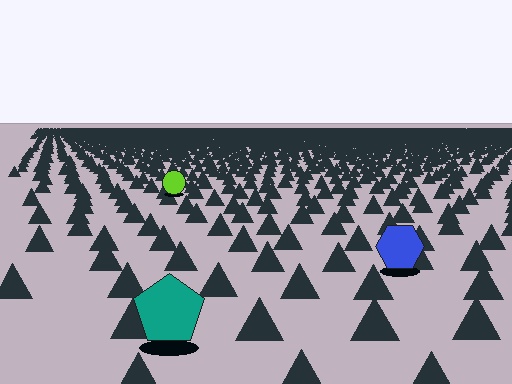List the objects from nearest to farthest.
From nearest to farthest: the teal pentagon, the blue hexagon, the lime circle.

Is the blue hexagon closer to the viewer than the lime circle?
Yes. The blue hexagon is closer — you can tell from the texture gradient: the ground texture is coarser near it.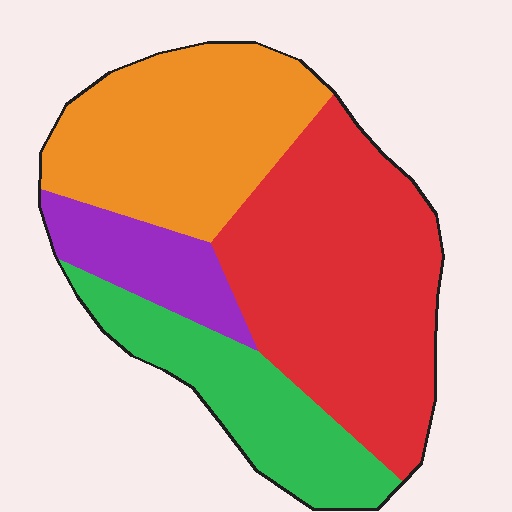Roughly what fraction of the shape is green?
Green covers around 20% of the shape.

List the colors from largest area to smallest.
From largest to smallest: red, orange, green, purple.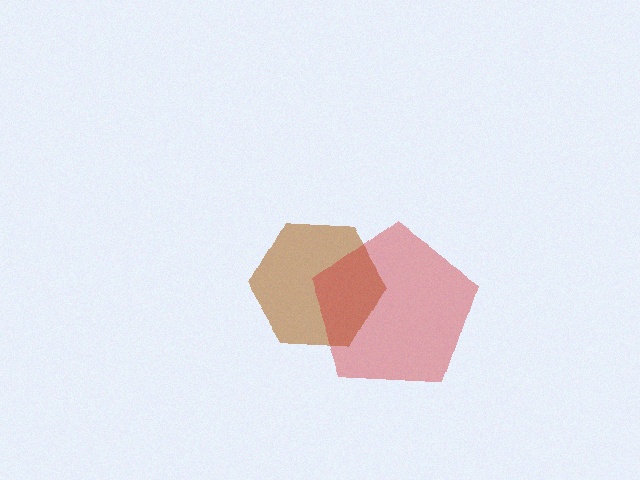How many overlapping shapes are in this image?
There are 2 overlapping shapes in the image.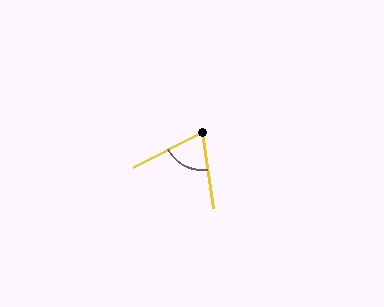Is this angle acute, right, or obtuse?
It is acute.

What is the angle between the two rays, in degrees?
Approximately 71 degrees.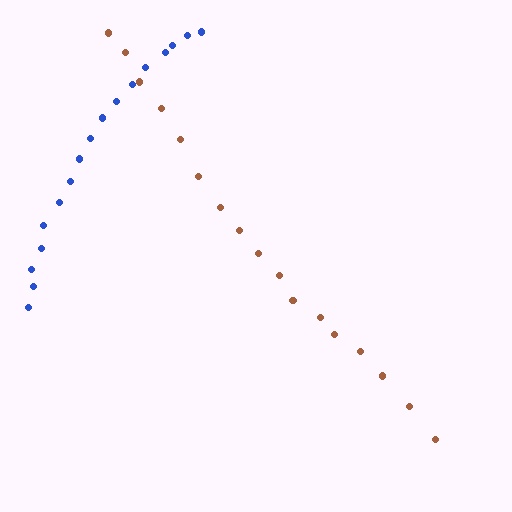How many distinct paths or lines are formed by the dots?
There are 2 distinct paths.